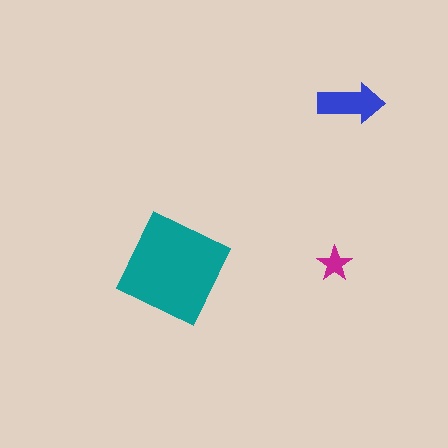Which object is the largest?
The teal square.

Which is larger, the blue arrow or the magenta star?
The blue arrow.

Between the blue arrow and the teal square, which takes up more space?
The teal square.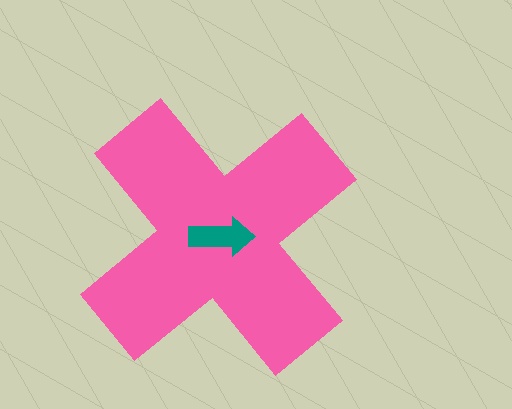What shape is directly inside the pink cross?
The teal arrow.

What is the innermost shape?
The teal arrow.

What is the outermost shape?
The pink cross.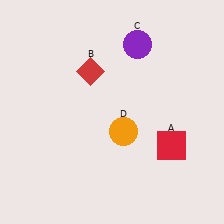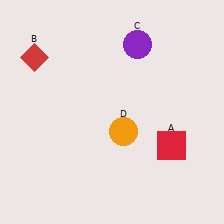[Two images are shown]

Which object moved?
The red diamond (B) moved left.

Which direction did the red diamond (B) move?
The red diamond (B) moved left.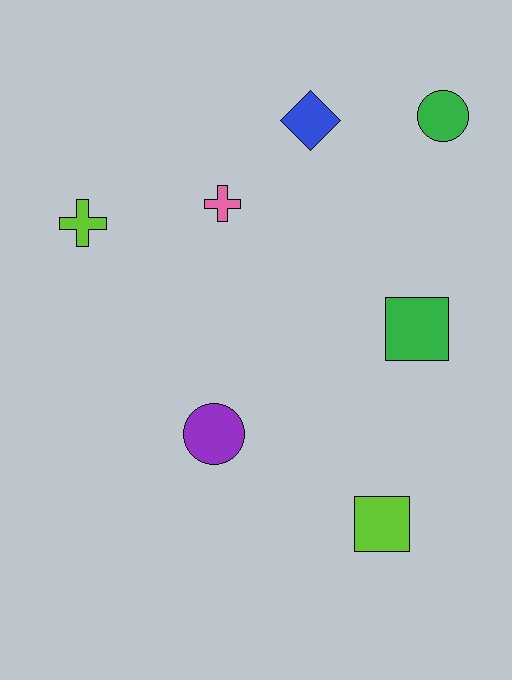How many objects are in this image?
There are 7 objects.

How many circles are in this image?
There are 2 circles.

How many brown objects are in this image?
There are no brown objects.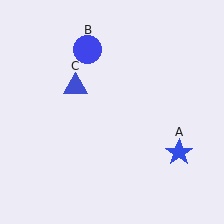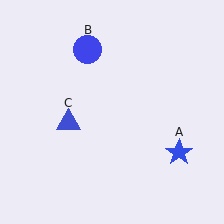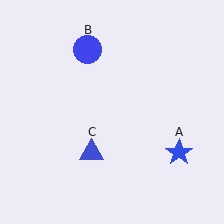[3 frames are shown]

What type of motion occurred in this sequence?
The blue triangle (object C) rotated counterclockwise around the center of the scene.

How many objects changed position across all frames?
1 object changed position: blue triangle (object C).